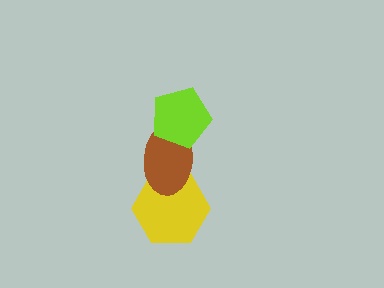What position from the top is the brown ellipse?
The brown ellipse is 2nd from the top.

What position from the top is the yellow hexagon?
The yellow hexagon is 3rd from the top.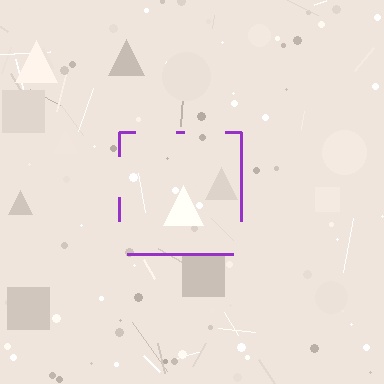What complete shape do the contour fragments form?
The contour fragments form a square.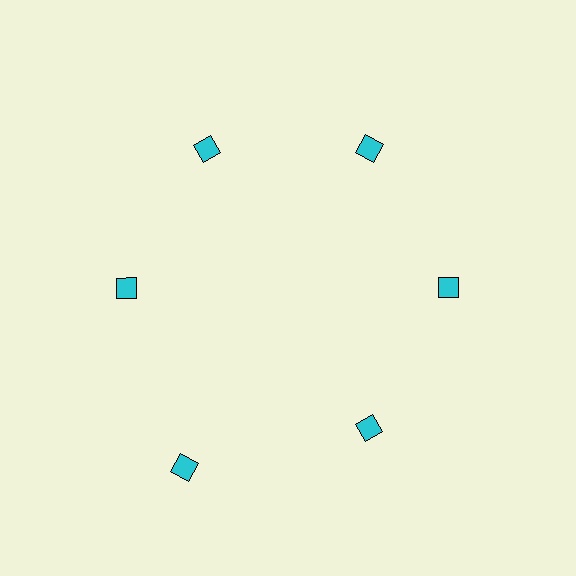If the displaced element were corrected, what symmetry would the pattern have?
It would have 6-fold rotational symmetry — the pattern would map onto itself every 60 degrees.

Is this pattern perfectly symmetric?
No. The 6 cyan squares are arranged in a ring, but one element near the 7 o'clock position is pushed outward from the center, breaking the 6-fold rotational symmetry.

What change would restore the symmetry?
The symmetry would be restored by moving it inward, back onto the ring so that all 6 squares sit at equal angles and equal distance from the center.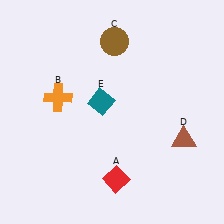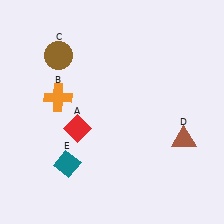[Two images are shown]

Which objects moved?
The objects that moved are: the red diamond (A), the brown circle (C), the teal diamond (E).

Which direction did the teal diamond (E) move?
The teal diamond (E) moved down.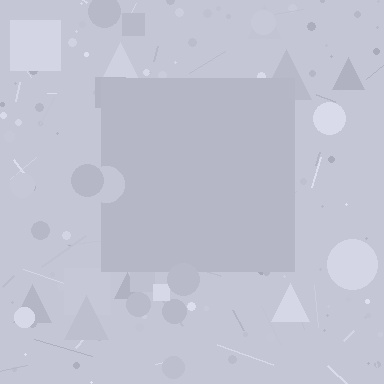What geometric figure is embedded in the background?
A square is embedded in the background.